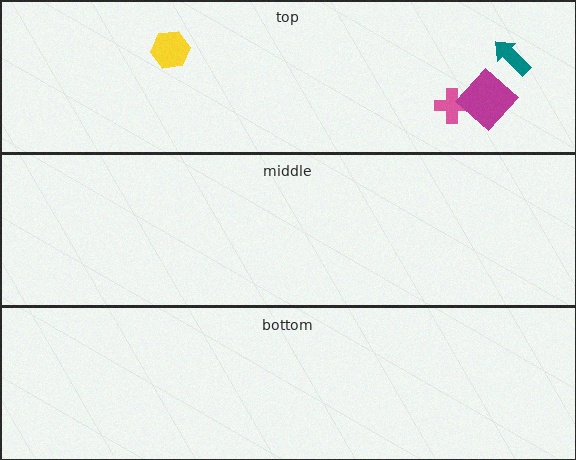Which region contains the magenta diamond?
The top region.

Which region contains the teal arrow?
The top region.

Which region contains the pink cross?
The top region.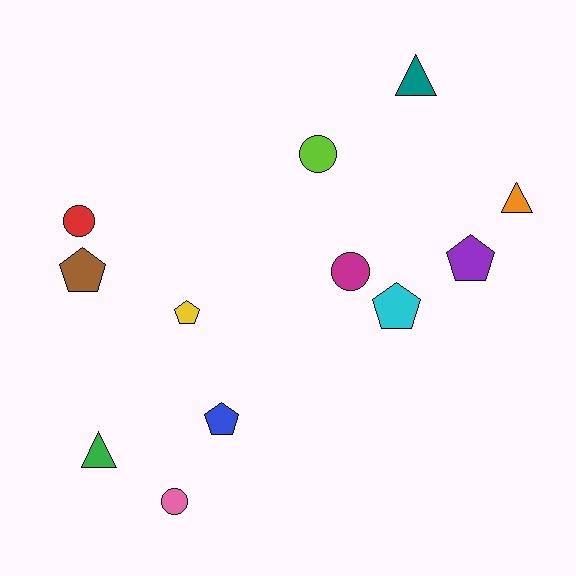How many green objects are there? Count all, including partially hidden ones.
There is 1 green object.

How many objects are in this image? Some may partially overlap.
There are 12 objects.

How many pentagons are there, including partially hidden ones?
There are 5 pentagons.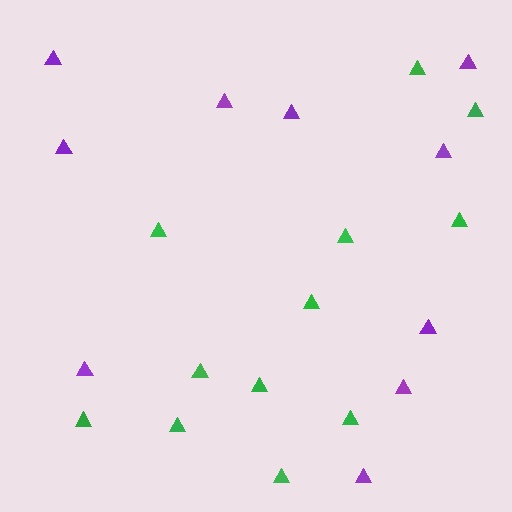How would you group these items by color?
There are 2 groups: one group of purple triangles (10) and one group of green triangles (12).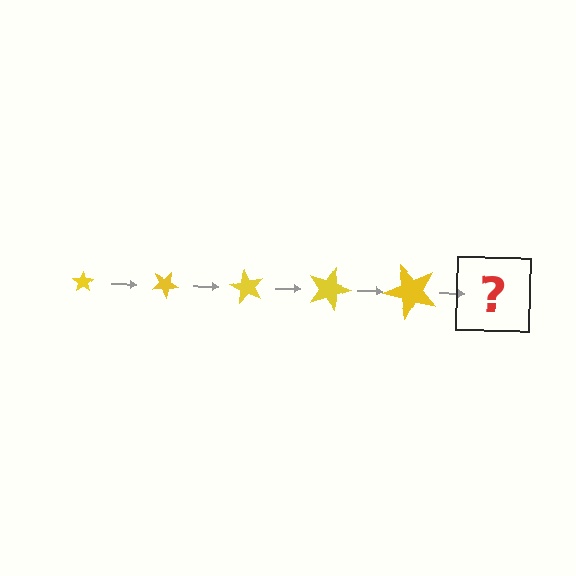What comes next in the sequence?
The next element should be a star, larger than the previous one and rotated 150 degrees from the start.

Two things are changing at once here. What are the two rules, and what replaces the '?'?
The two rules are that the star grows larger each step and it rotates 30 degrees each step. The '?' should be a star, larger than the previous one and rotated 150 degrees from the start.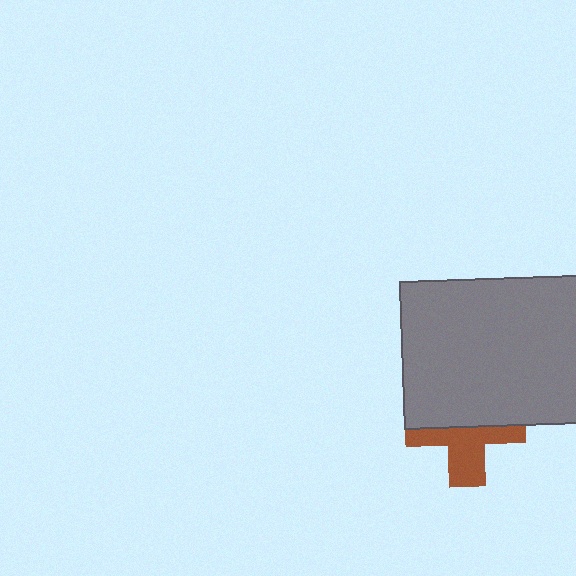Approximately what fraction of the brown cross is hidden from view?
Roughly 52% of the brown cross is hidden behind the gray rectangle.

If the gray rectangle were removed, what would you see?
You would see the complete brown cross.